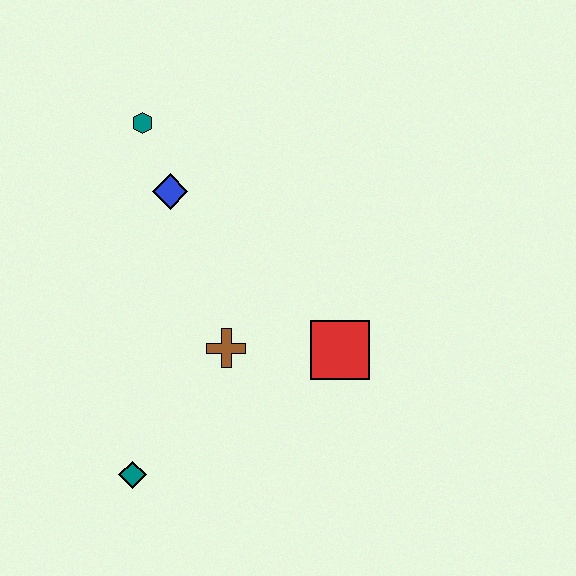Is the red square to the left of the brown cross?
No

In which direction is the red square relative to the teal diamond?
The red square is to the right of the teal diamond.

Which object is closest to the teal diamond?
The brown cross is closest to the teal diamond.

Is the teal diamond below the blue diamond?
Yes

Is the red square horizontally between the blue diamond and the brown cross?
No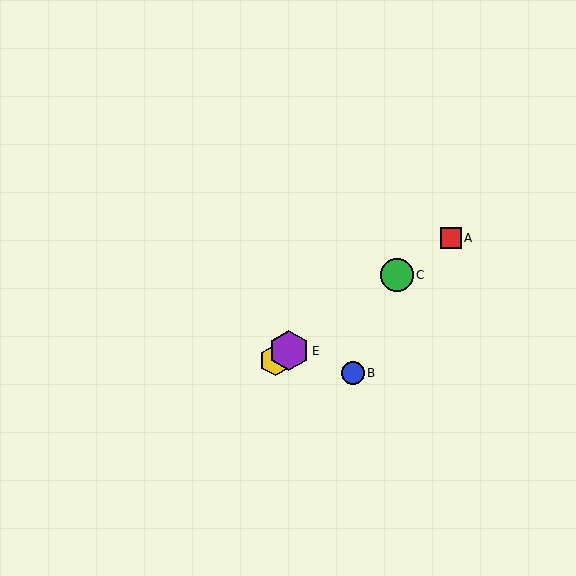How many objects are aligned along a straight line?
4 objects (A, C, D, E) are aligned along a straight line.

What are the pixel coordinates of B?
Object B is at (353, 373).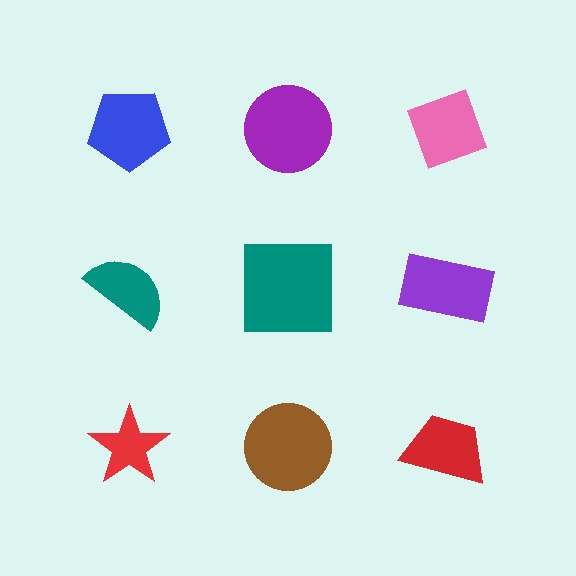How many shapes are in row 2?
3 shapes.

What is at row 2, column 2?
A teal square.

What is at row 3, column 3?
A red trapezoid.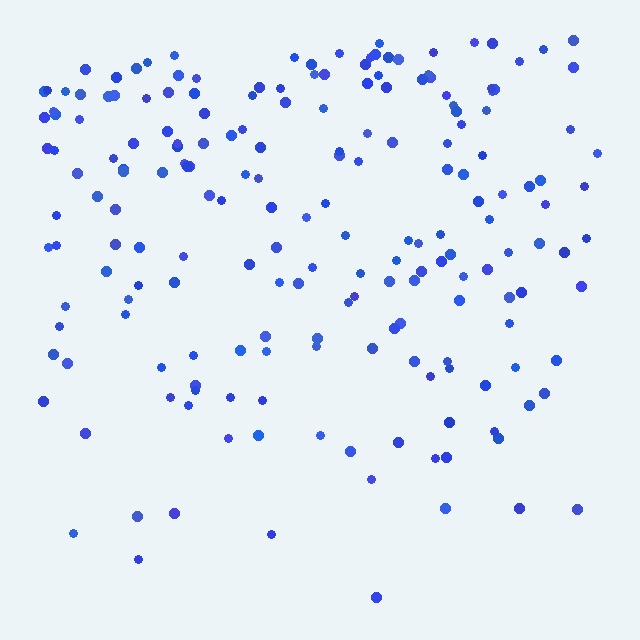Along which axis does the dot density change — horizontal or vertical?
Vertical.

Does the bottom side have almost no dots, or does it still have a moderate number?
Still a moderate number, just noticeably fewer than the top.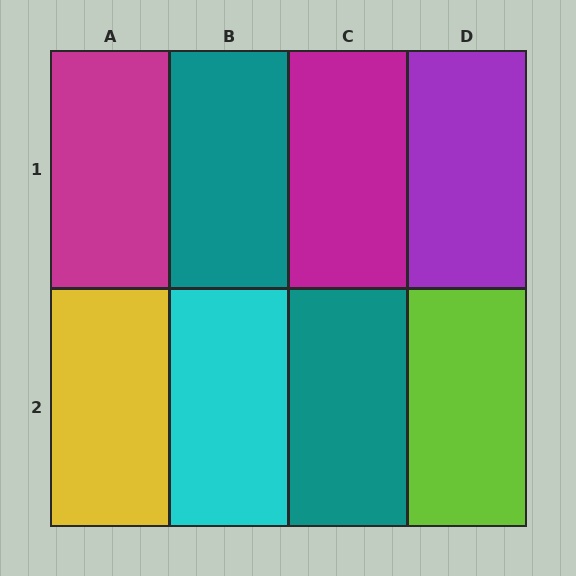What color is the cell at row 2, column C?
Teal.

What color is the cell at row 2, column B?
Cyan.